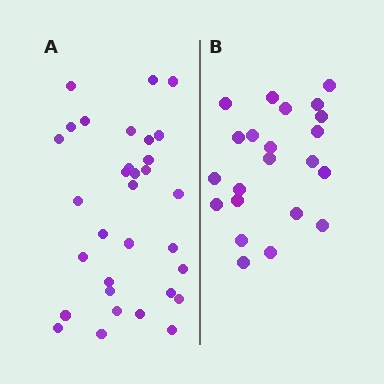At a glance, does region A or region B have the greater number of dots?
Region A (the left region) has more dots.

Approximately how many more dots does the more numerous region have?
Region A has roughly 10 or so more dots than region B.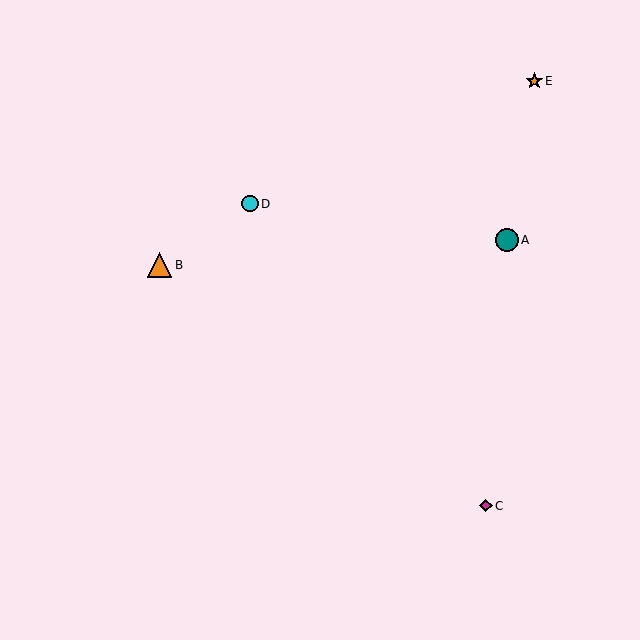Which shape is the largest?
The orange triangle (labeled B) is the largest.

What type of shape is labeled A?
Shape A is a teal circle.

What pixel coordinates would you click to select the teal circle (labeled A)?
Click at (507, 240) to select the teal circle A.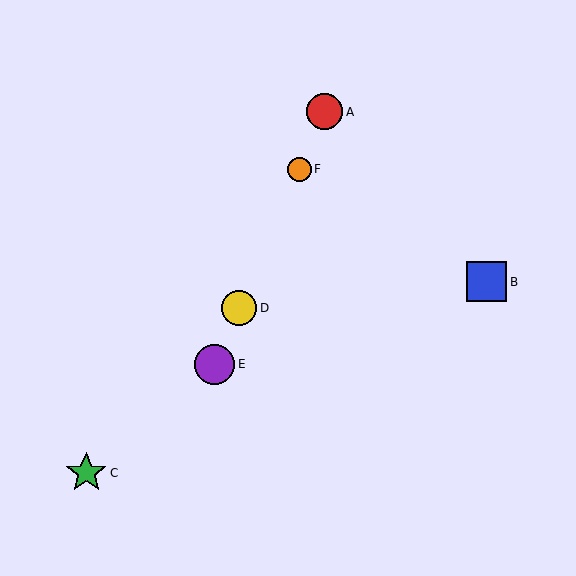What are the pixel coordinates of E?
Object E is at (215, 364).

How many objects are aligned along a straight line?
4 objects (A, D, E, F) are aligned along a straight line.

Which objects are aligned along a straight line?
Objects A, D, E, F are aligned along a straight line.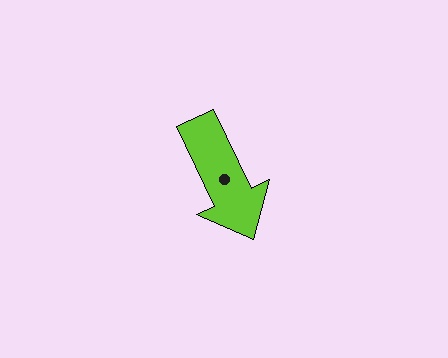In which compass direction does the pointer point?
Southeast.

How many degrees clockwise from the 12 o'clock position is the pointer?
Approximately 155 degrees.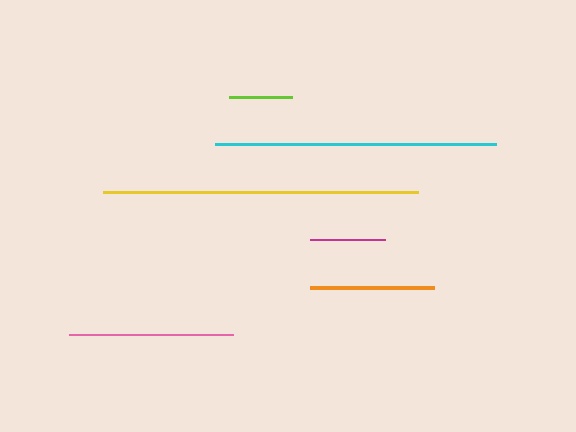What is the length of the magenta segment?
The magenta segment is approximately 75 pixels long.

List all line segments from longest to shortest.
From longest to shortest: yellow, cyan, pink, orange, magenta, lime.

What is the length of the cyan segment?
The cyan segment is approximately 282 pixels long.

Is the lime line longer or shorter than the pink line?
The pink line is longer than the lime line.